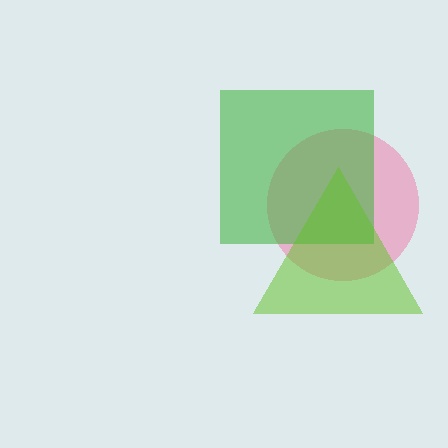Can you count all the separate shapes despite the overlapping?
Yes, there are 3 separate shapes.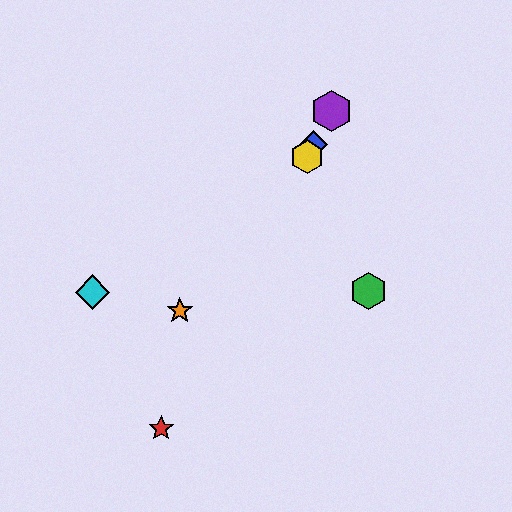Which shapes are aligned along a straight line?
The red star, the blue diamond, the yellow hexagon, the purple hexagon are aligned along a straight line.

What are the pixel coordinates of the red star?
The red star is at (161, 429).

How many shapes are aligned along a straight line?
4 shapes (the red star, the blue diamond, the yellow hexagon, the purple hexagon) are aligned along a straight line.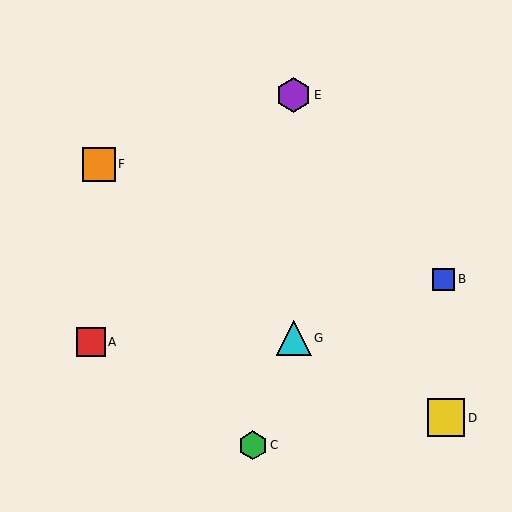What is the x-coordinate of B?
Object B is at x≈444.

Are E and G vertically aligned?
Yes, both are at x≈294.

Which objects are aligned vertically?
Objects E, G are aligned vertically.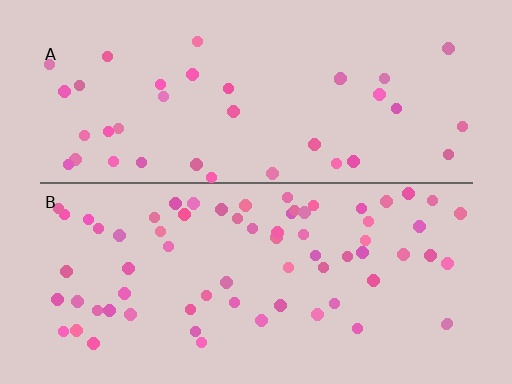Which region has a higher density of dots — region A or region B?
B (the bottom).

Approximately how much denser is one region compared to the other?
Approximately 1.8× — region B over region A.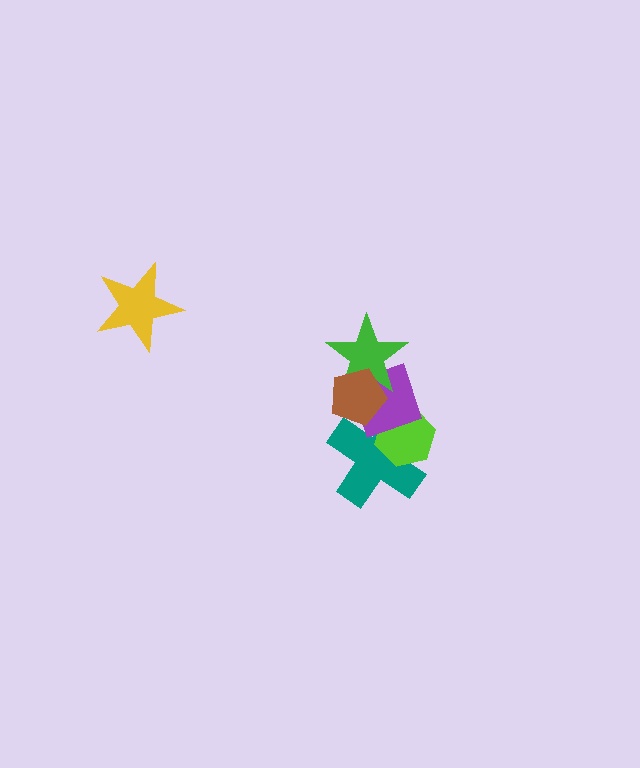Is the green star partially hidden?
Yes, it is partially covered by another shape.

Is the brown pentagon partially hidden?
No, no other shape covers it.